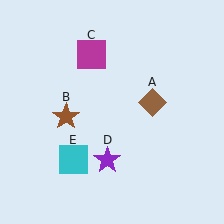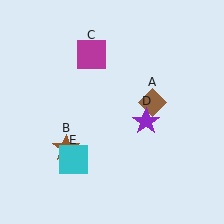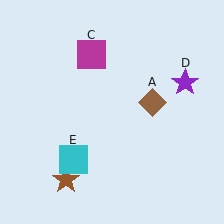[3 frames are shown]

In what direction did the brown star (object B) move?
The brown star (object B) moved down.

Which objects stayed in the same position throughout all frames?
Brown diamond (object A) and magenta square (object C) and cyan square (object E) remained stationary.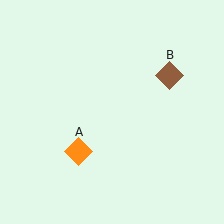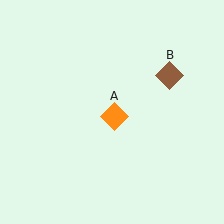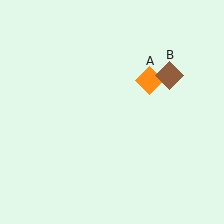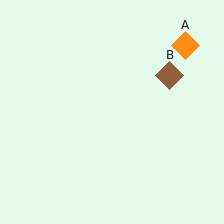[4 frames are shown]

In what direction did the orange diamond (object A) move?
The orange diamond (object A) moved up and to the right.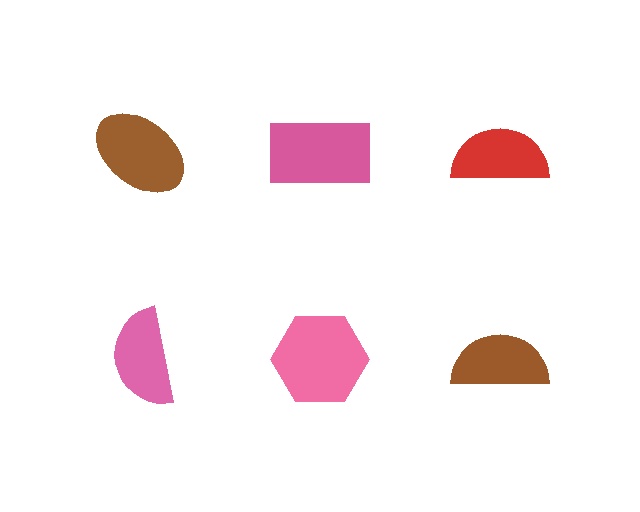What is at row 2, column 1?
A pink semicircle.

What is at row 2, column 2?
A pink hexagon.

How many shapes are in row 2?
3 shapes.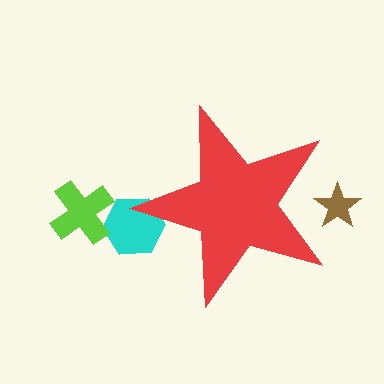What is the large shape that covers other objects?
A red star.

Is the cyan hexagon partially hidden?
Yes, the cyan hexagon is partially hidden behind the red star.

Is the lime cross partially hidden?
No, the lime cross is fully visible.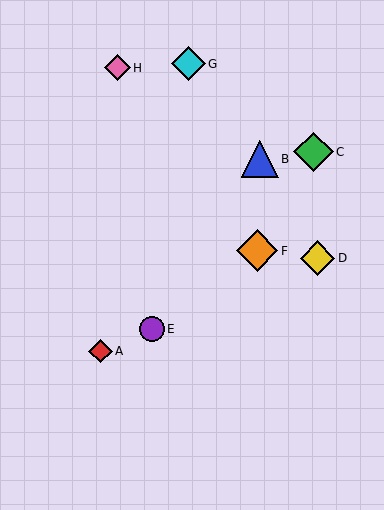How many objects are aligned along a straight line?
3 objects (A, D, E) are aligned along a straight line.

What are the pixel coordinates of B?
Object B is at (260, 159).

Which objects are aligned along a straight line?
Objects A, D, E are aligned along a straight line.